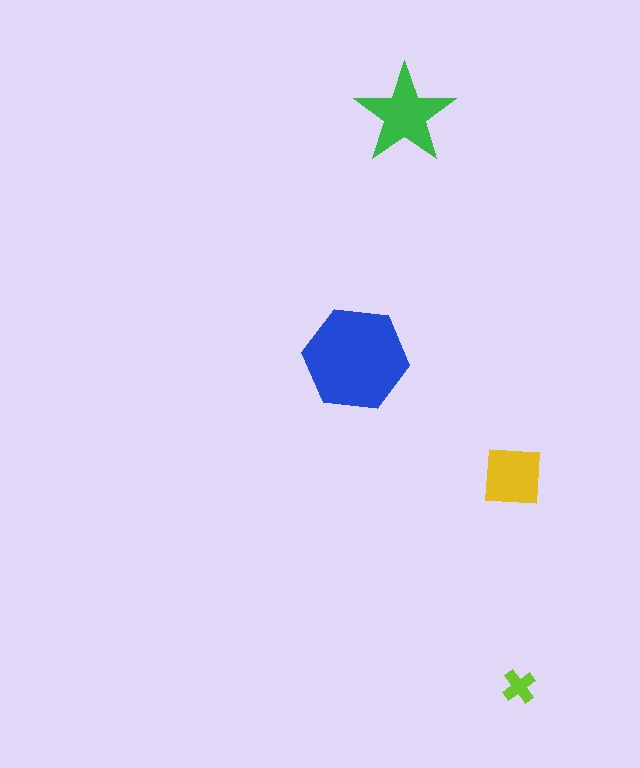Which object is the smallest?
The lime cross.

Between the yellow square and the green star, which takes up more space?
The green star.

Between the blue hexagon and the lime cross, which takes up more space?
The blue hexagon.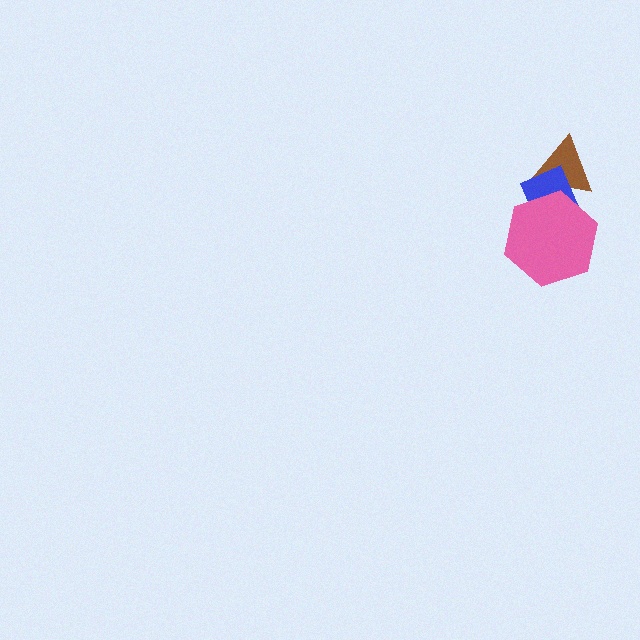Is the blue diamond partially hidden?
Yes, it is partially covered by another shape.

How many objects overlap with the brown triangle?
2 objects overlap with the brown triangle.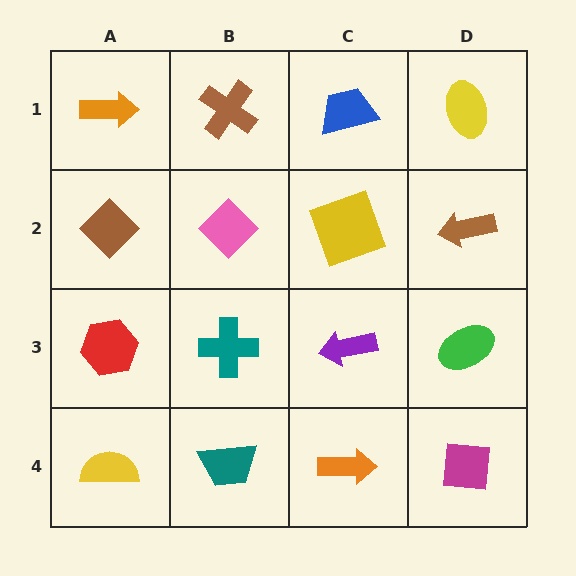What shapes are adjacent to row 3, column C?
A yellow square (row 2, column C), an orange arrow (row 4, column C), a teal cross (row 3, column B), a green ellipse (row 3, column D).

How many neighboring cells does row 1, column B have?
3.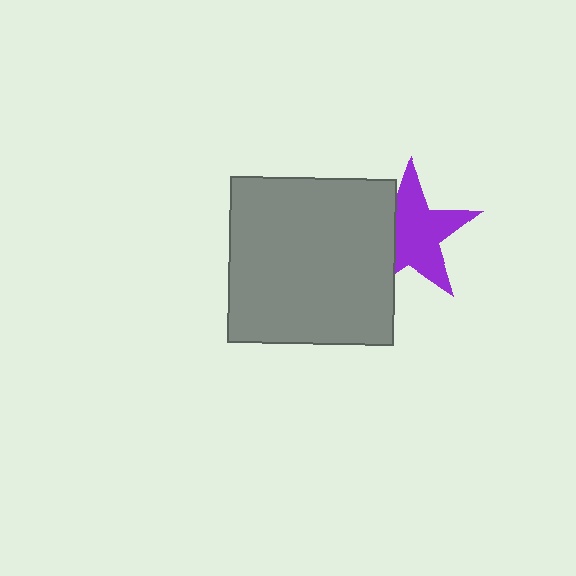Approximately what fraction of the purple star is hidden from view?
Roughly 32% of the purple star is hidden behind the gray square.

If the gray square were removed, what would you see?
You would see the complete purple star.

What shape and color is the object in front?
The object in front is a gray square.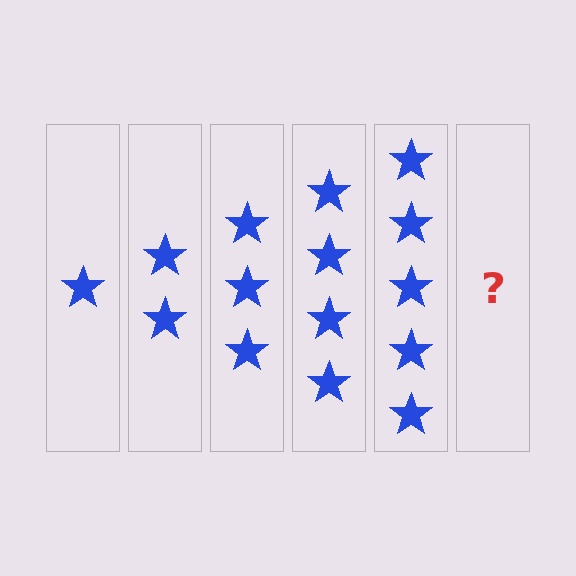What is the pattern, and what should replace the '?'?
The pattern is that each step adds one more star. The '?' should be 6 stars.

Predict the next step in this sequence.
The next step is 6 stars.